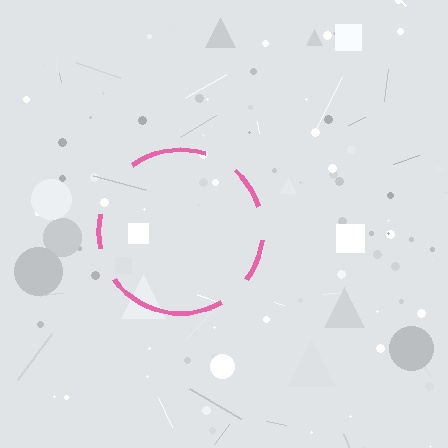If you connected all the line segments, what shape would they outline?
They would outline a circle.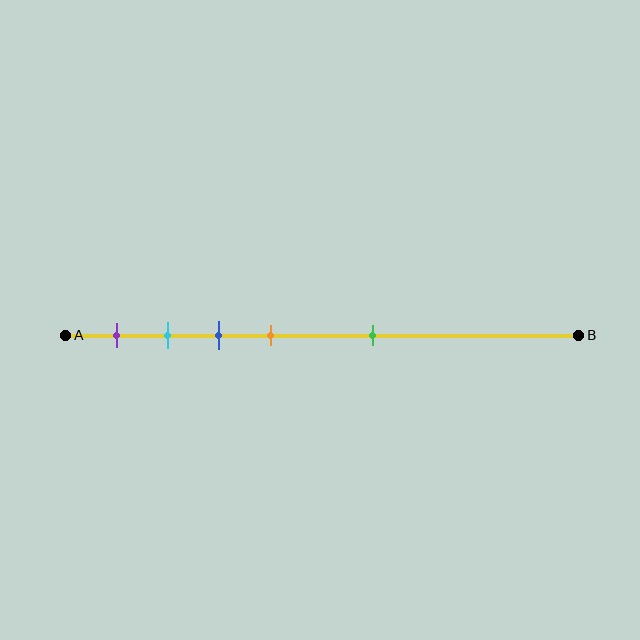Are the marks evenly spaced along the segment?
No, the marks are not evenly spaced.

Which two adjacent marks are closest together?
The cyan and blue marks are the closest adjacent pair.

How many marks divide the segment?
There are 5 marks dividing the segment.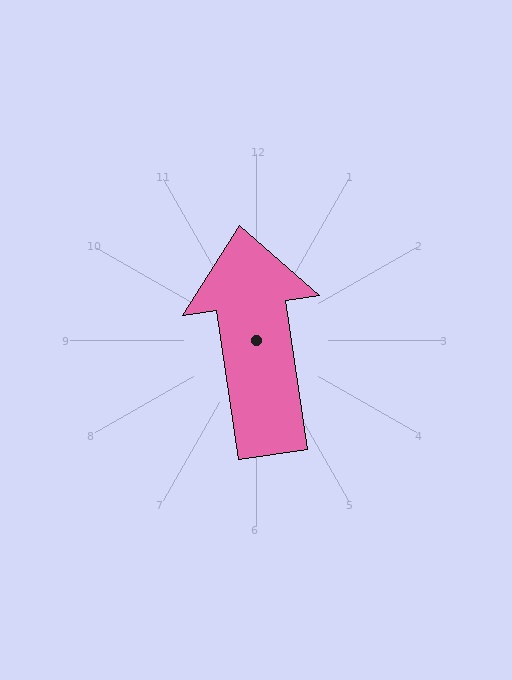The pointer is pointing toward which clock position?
Roughly 12 o'clock.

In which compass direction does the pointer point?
North.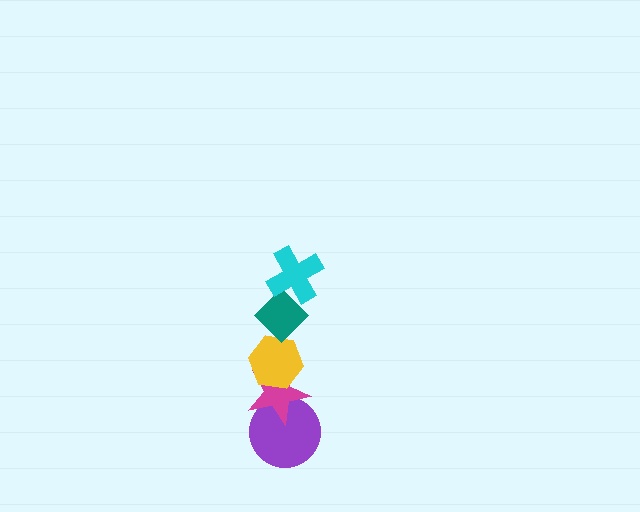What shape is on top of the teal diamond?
The cyan cross is on top of the teal diamond.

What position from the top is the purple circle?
The purple circle is 5th from the top.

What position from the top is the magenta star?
The magenta star is 4th from the top.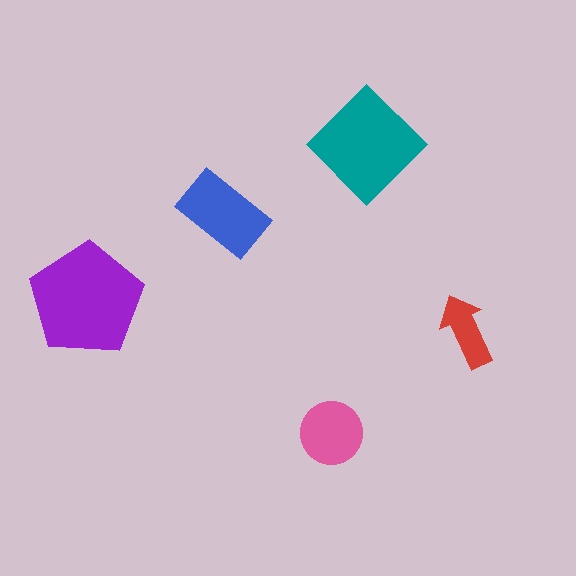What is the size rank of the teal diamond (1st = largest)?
2nd.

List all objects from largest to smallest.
The purple pentagon, the teal diamond, the blue rectangle, the pink circle, the red arrow.